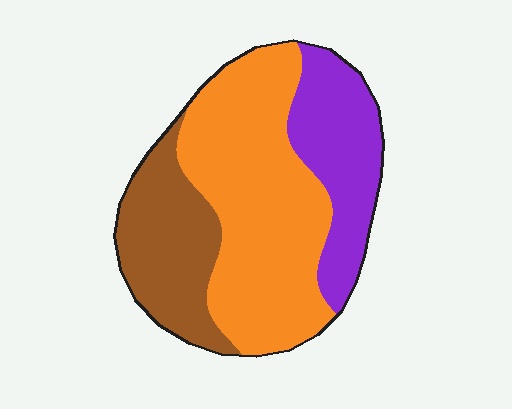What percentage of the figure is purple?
Purple covers about 25% of the figure.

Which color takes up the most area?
Orange, at roughly 50%.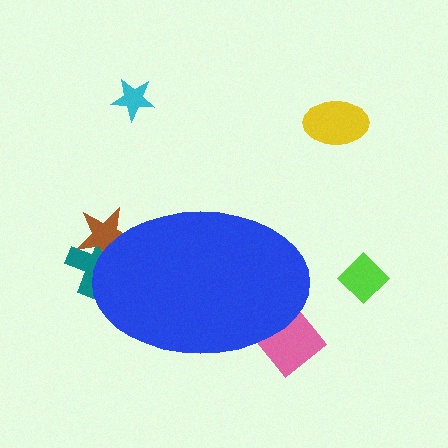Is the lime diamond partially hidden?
No, the lime diamond is fully visible.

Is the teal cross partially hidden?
Yes, the teal cross is partially hidden behind the blue ellipse.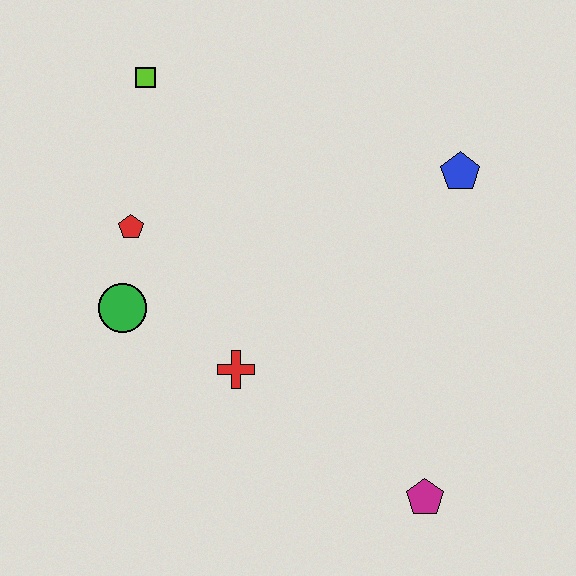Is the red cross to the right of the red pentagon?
Yes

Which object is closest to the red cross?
The green circle is closest to the red cross.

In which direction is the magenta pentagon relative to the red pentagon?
The magenta pentagon is to the right of the red pentagon.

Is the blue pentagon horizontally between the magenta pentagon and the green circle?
No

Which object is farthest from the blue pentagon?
The green circle is farthest from the blue pentagon.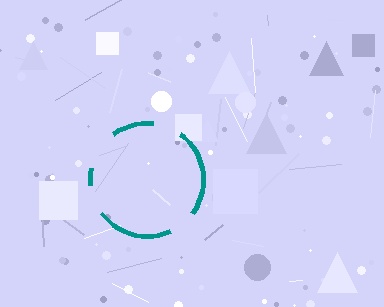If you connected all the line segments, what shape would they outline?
They would outline a circle.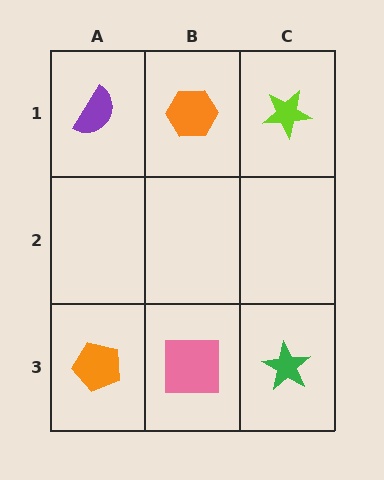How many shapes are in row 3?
3 shapes.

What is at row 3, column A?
An orange pentagon.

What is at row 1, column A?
A purple semicircle.